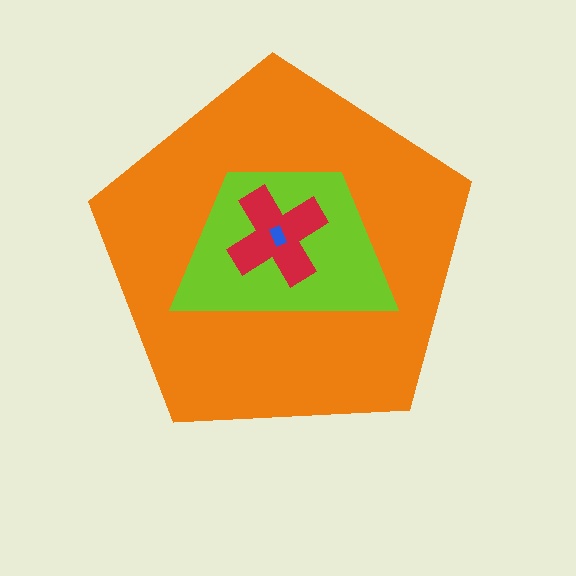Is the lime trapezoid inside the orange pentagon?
Yes.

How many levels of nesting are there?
4.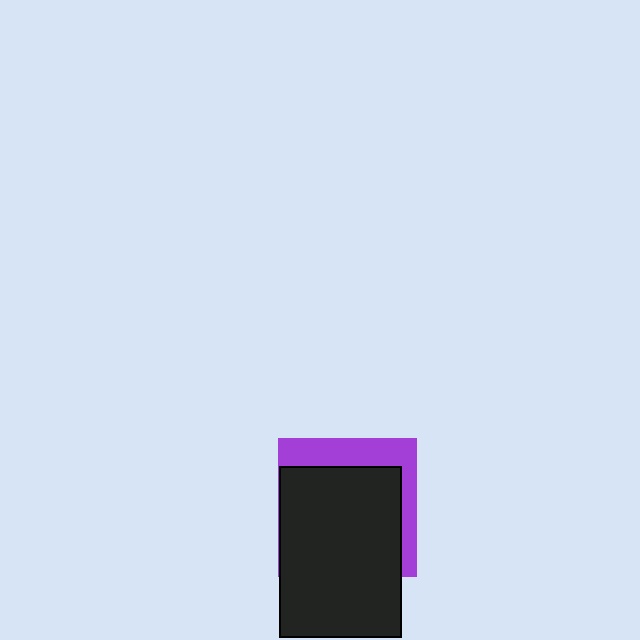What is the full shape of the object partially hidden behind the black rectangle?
The partially hidden object is a purple square.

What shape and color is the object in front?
The object in front is a black rectangle.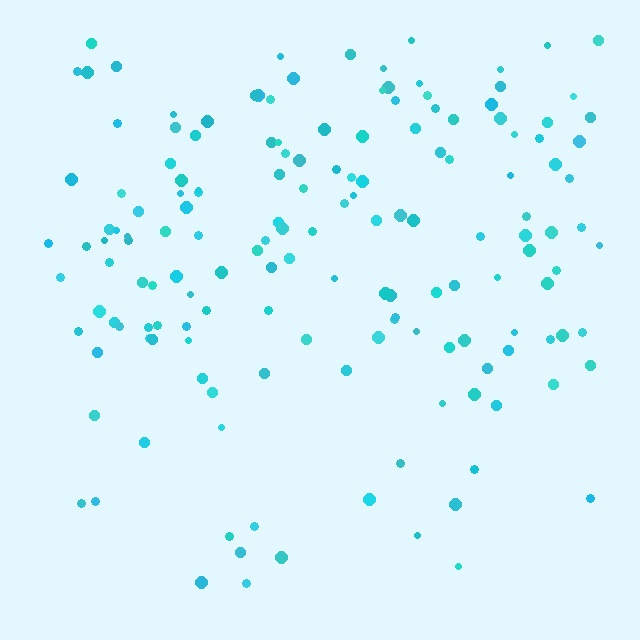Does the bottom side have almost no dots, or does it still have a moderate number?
Still a moderate number, just noticeably fewer than the top.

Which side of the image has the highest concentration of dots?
The top.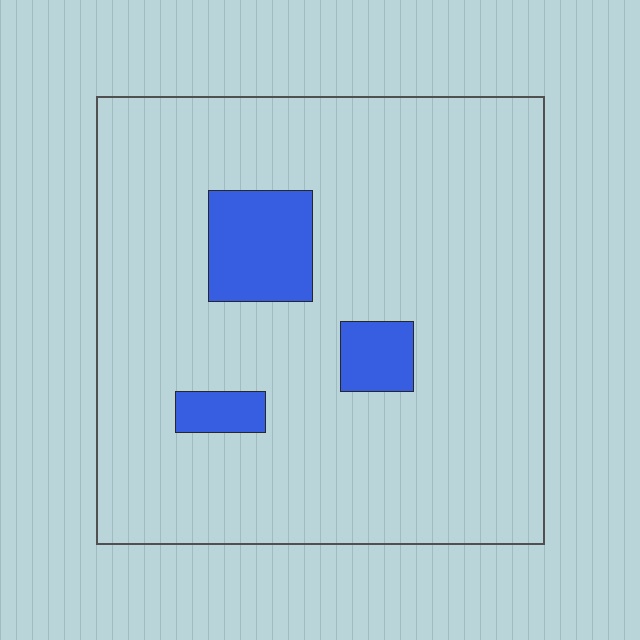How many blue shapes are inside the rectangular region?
3.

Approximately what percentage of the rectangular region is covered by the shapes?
Approximately 10%.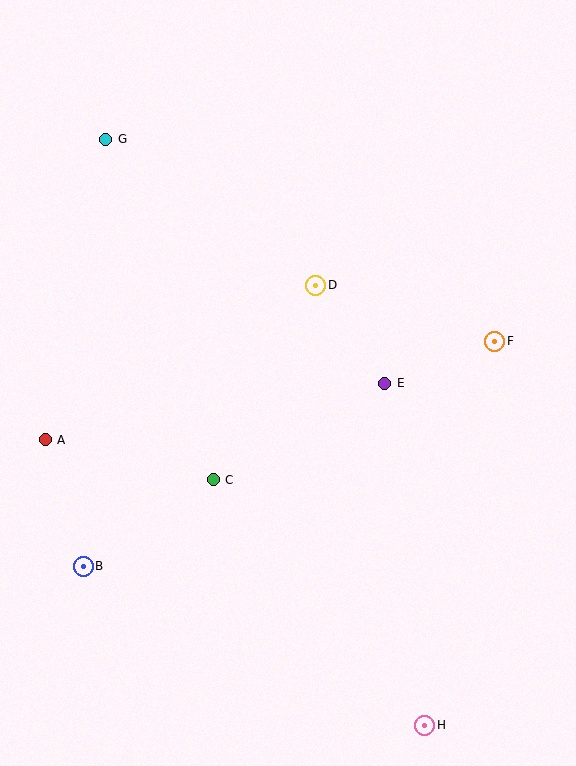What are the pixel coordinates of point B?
Point B is at (83, 566).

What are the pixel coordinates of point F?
Point F is at (495, 341).